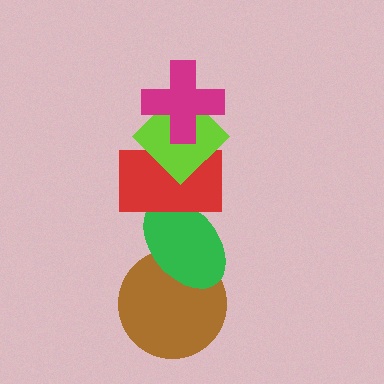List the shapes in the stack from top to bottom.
From top to bottom: the magenta cross, the lime diamond, the red rectangle, the green ellipse, the brown circle.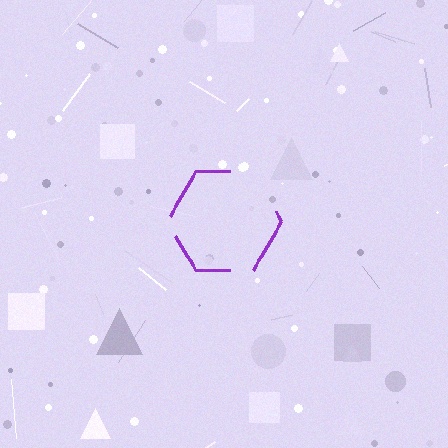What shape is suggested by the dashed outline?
The dashed outline suggests a hexagon.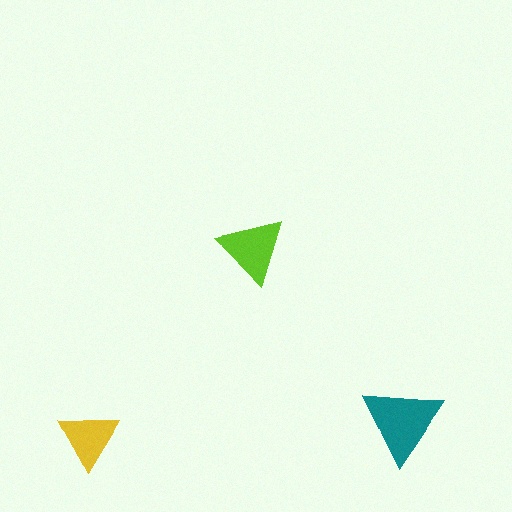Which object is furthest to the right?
The teal triangle is rightmost.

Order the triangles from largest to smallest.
the teal one, the lime one, the yellow one.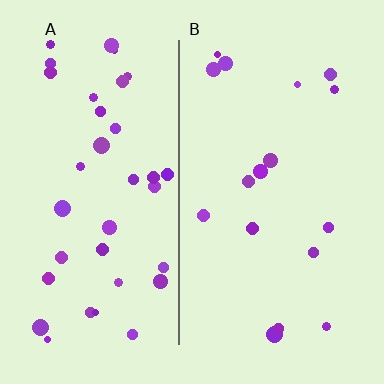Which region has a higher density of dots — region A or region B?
A (the left).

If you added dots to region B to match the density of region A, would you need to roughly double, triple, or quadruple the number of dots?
Approximately double.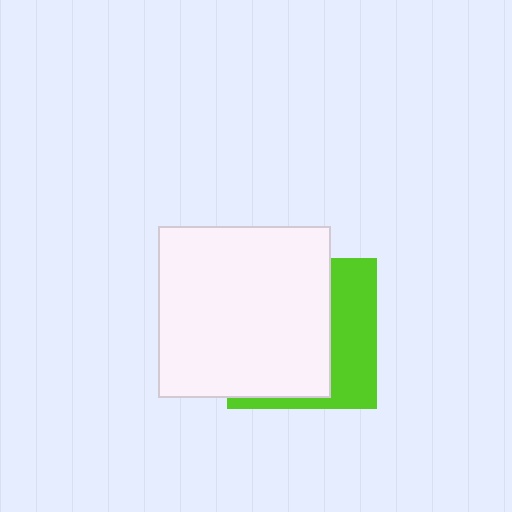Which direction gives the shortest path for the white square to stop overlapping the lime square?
Moving left gives the shortest separation.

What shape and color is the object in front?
The object in front is a white square.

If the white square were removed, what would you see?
You would see the complete lime square.